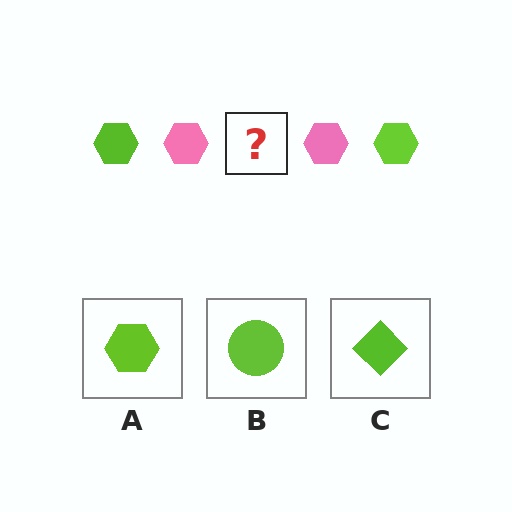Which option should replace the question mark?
Option A.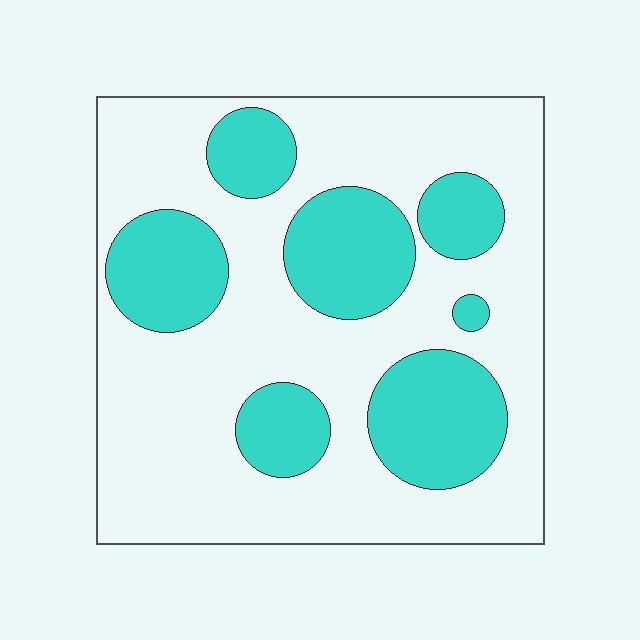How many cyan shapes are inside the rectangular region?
7.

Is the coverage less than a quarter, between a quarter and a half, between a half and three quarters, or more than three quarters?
Between a quarter and a half.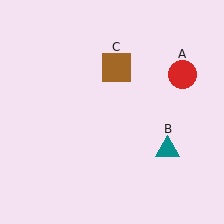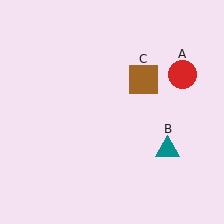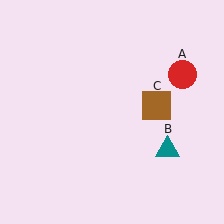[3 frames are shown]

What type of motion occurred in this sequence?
The brown square (object C) rotated clockwise around the center of the scene.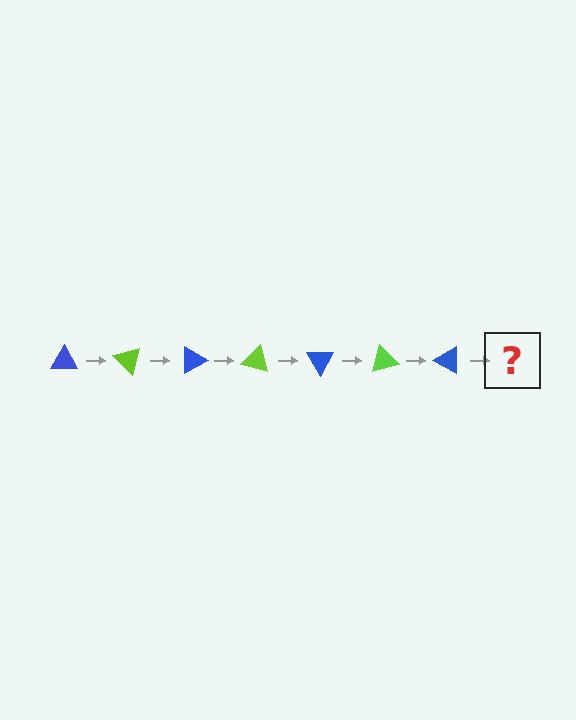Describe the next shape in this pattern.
It should be a lime triangle, rotated 315 degrees from the start.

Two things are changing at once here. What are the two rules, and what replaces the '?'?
The two rules are that it rotates 45 degrees each step and the color cycles through blue and lime. The '?' should be a lime triangle, rotated 315 degrees from the start.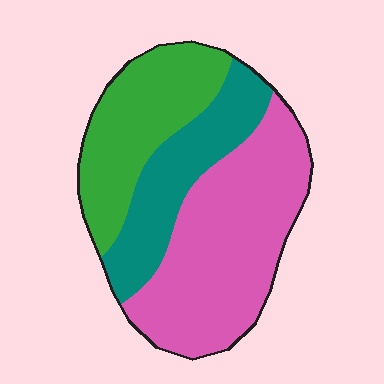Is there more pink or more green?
Pink.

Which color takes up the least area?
Teal, at roughly 25%.